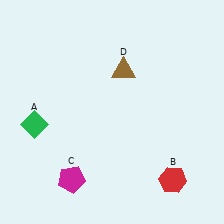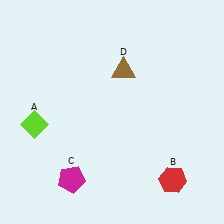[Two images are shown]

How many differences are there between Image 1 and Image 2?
There is 1 difference between the two images.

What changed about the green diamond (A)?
In Image 1, A is green. In Image 2, it changed to lime.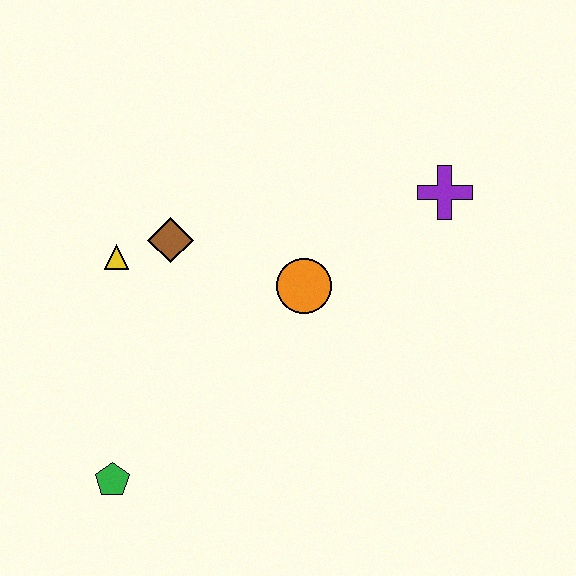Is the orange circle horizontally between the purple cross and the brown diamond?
Yes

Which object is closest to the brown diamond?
The yellow triangle is closest to the brown diamond.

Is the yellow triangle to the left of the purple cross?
Yes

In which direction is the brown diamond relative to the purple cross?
The brown diamond is to the left of the purple cross.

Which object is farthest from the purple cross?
The green pentagon is farthest from the purple cross.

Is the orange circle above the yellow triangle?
No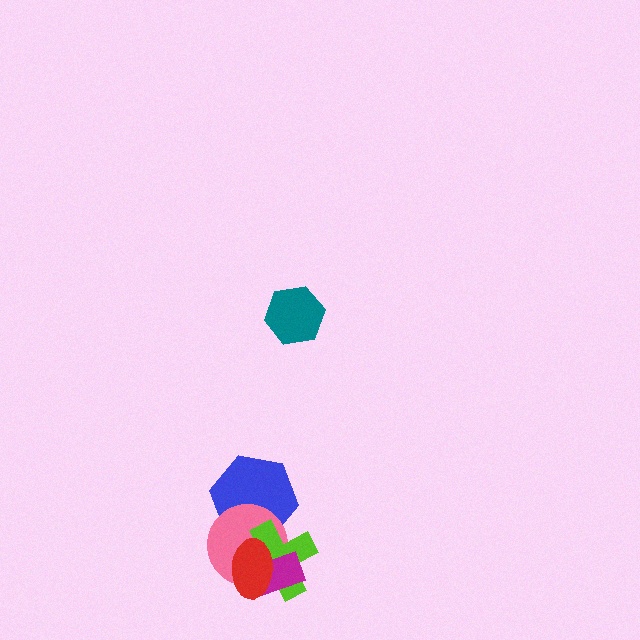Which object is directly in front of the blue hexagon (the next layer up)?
The pink circle is directly in front of the blue hexagon.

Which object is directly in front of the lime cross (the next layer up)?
The magenta rectangle is directly in front of the lime cross.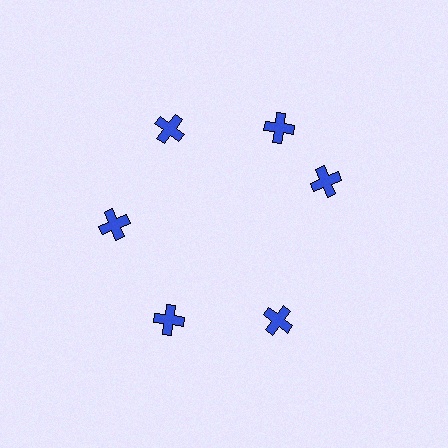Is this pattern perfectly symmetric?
No. The 6 blue crosses are arranged in a ring, but one element near the 3 o'clock position is rotated out of alignment along the ring, breaking the 6-fold rotational symmetry.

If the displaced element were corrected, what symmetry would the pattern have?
It would have 6-fold rotational symmetry — the pattern would map onto itself every 60 degrees.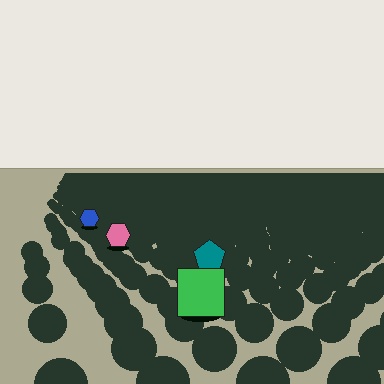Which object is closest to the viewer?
The green square is closest. The texture marks near it are larger and more spread out.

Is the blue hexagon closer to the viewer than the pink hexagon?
No. The pink hexagon is closer — you can tell from the texture gradient: the ground texture is coarser near it.